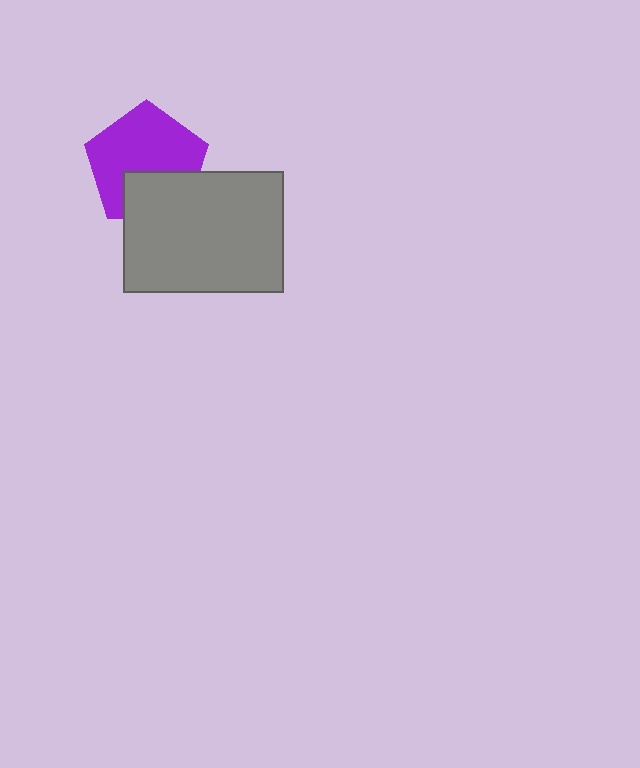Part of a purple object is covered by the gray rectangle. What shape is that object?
It is a pentagon.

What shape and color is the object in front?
The object in front is a gray rectangle.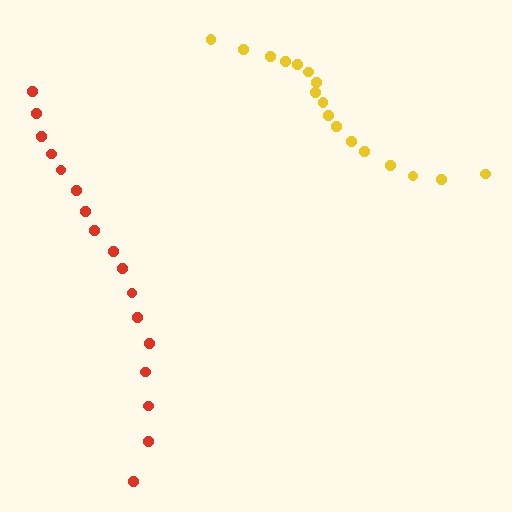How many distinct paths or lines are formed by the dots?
There are 2 distinct paths.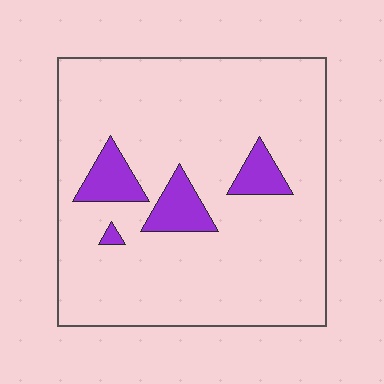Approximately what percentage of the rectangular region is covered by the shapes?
Approximately 10%.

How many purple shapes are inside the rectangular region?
4.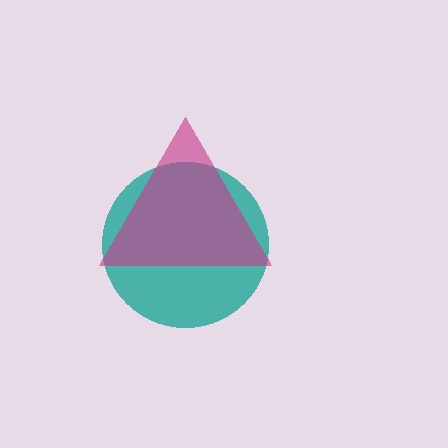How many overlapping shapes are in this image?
There are 2 overlapping shapes in the image.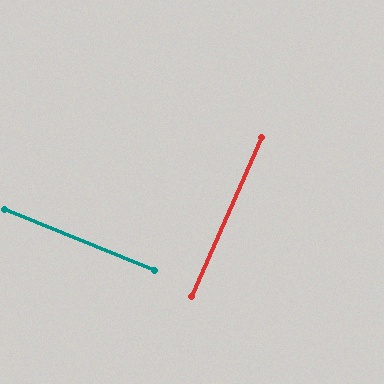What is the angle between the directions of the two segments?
Approximately 88 degrees.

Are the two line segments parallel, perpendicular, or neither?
Perpendicular — they meet at approximately 88°.